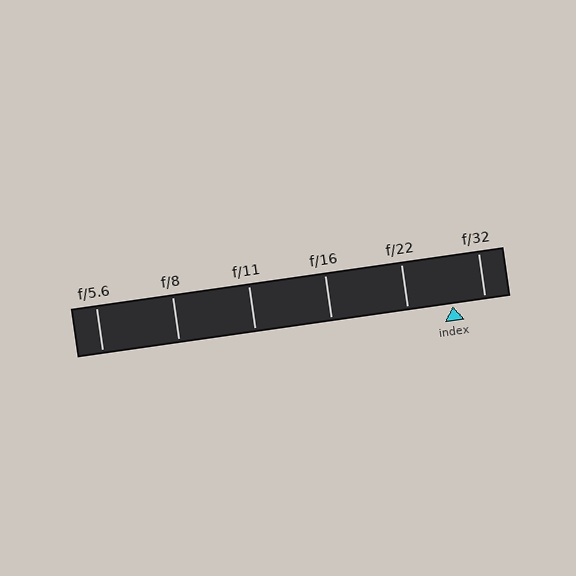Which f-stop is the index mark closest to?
The index mark is closest to f/32.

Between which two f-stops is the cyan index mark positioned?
The index mark is between f/22 and f/32.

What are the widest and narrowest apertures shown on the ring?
The widest aperture shown is f/5.6 and the narrowest is f/32.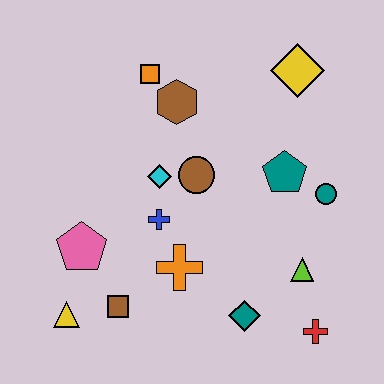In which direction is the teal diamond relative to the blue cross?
The teal diamond is below the blue cross.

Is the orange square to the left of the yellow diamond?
Yes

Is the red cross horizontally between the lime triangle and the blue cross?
No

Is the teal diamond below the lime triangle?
Yes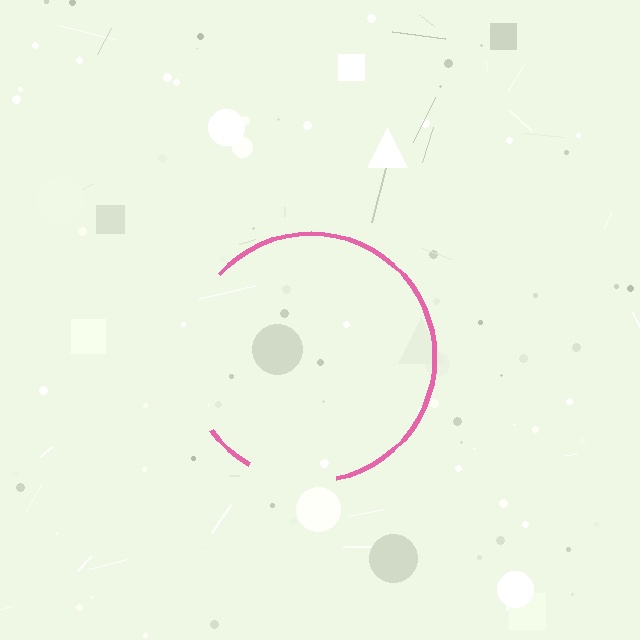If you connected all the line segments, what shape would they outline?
They would outline a circle.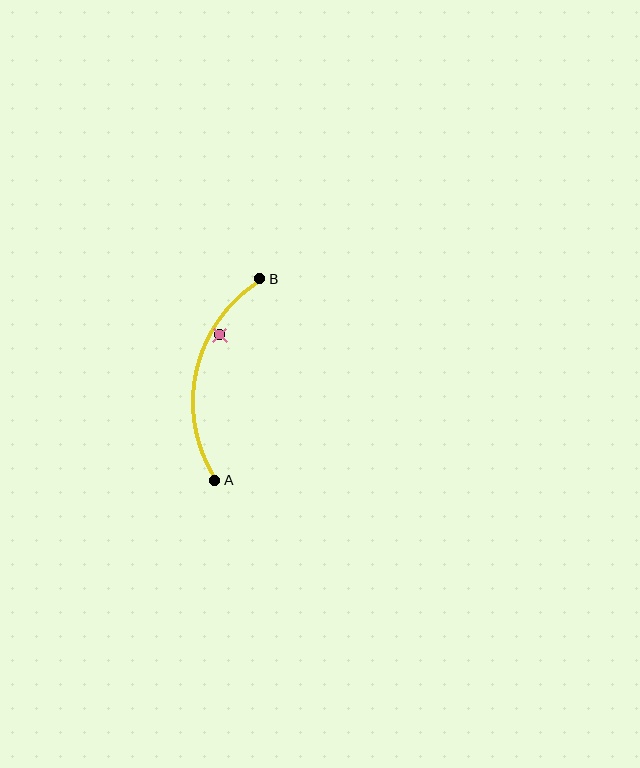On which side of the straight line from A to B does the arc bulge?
The arc bulges to the left of the straight line connecting A and B.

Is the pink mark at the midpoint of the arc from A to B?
No — the pink mark does not lie on the arc at all. It sits slightly inside the curve.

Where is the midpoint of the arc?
The arc midpoint is the point on the curve farthest from the straight line joining A and B. It sits to the left of that line.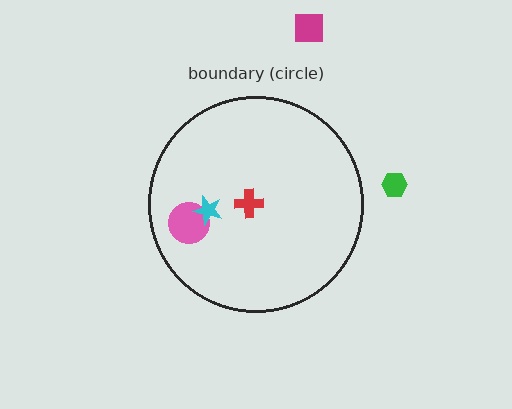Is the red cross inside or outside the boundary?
Inside.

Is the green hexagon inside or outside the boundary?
Outside.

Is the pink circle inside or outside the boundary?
Inside.